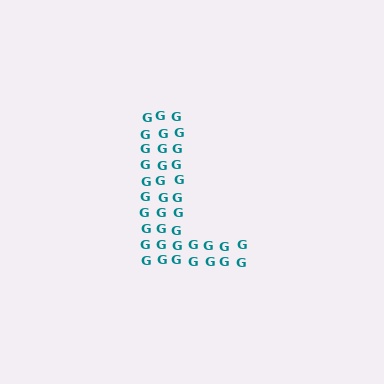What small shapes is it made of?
It is made of small letter G's.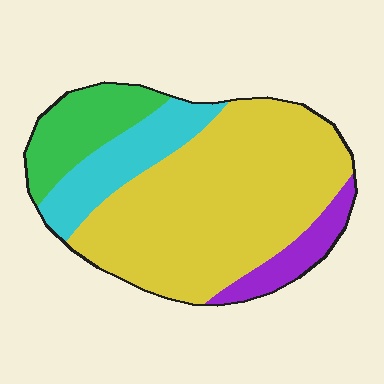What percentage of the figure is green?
Green covers 15% of the figure.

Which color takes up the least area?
Purple, at roughly 10%.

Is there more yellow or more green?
Yellow.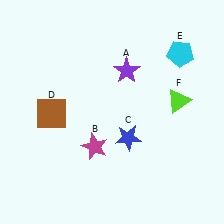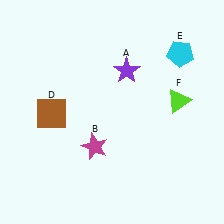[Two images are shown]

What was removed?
The blue star (C) was removed in Image 2.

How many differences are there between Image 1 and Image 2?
There is 1 difference between the two images.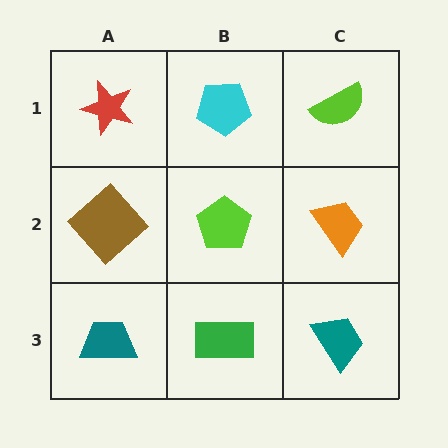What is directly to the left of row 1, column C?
A cyan pentagon.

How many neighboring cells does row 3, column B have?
3.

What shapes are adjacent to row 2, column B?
A cyan pentagon (row 1, column B), a green rectangle (row 3, column B), a brown diamond (row 2, column A), an orange trapezoid (row 2, column C).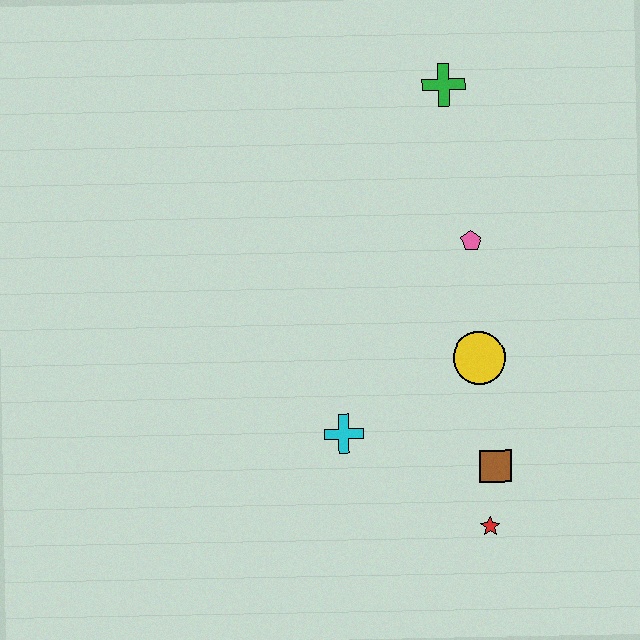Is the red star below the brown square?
Yes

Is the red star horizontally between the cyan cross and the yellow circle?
No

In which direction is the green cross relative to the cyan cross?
The green cross is above the cyan cross.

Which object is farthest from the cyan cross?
The green cross is farthest from the cyan cross.